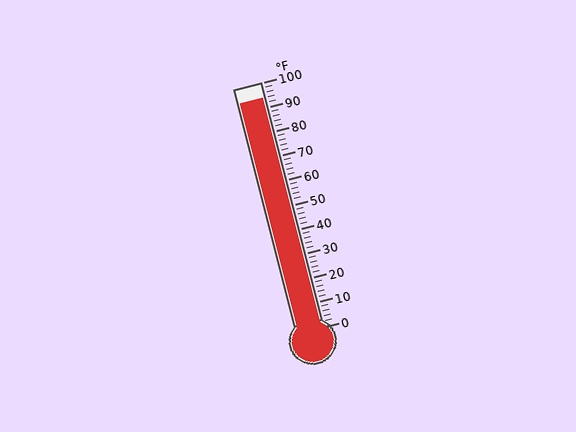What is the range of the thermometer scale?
The thermometer scale ranges from 0°F to 100°F.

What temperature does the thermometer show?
The thermometer shows approximately 94°F.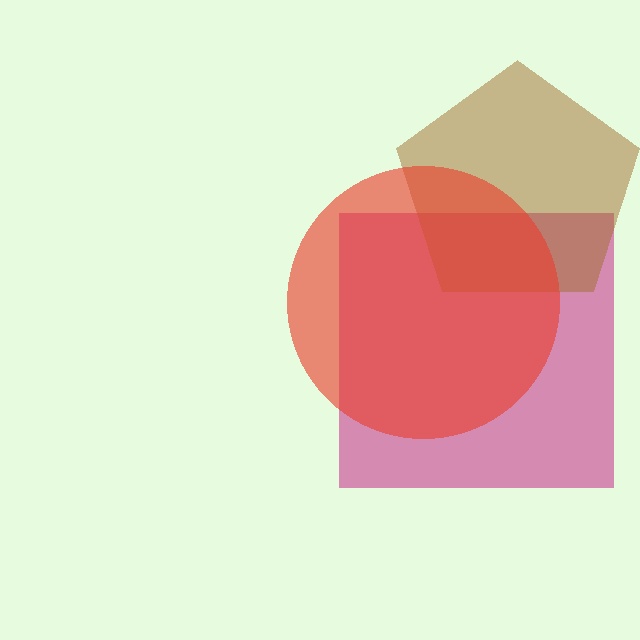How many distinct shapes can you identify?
There are 3 distinct shapes: a magenta square, a brown pentagon, a red circle.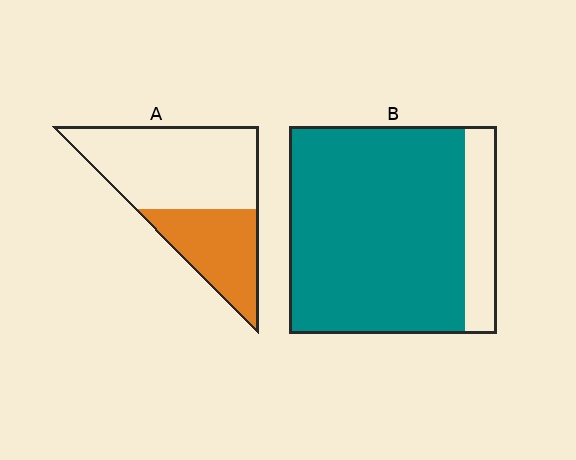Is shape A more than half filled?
No.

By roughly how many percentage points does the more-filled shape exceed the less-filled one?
By roughly 50 percentage points (B over A).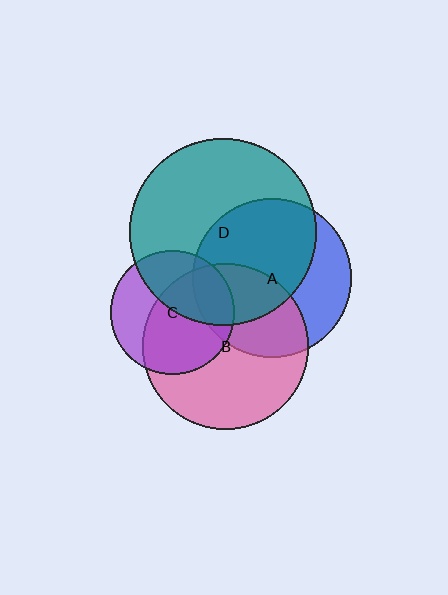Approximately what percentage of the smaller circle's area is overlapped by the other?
Approximately 60%.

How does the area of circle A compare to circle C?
Approximately 1.6 times.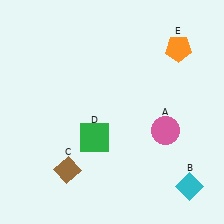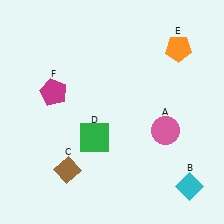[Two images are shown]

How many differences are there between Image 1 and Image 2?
There is 1 difference between the two images.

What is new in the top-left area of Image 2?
A magenta pentagon (F) was added in the top-left area of Image 2.